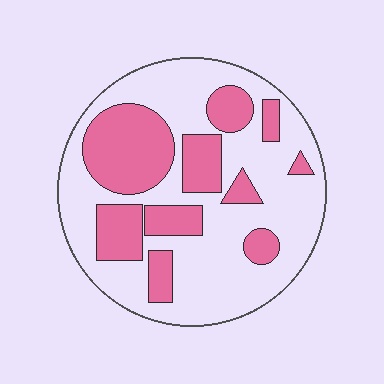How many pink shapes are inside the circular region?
10.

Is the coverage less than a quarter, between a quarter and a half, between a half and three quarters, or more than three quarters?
Between a quarter and a half.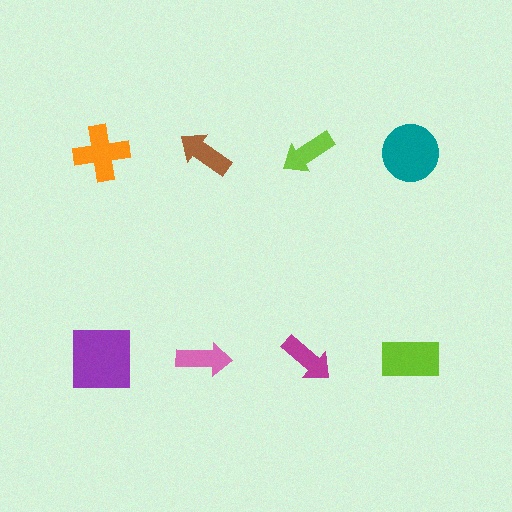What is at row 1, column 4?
A teal circle.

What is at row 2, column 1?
A purple square.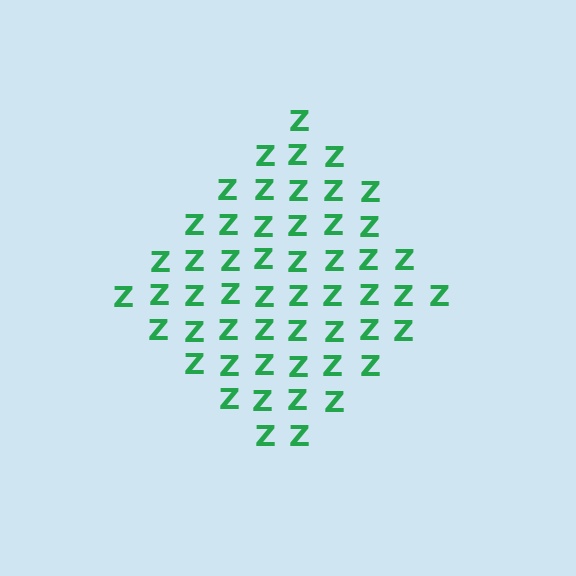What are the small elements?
The small elements are letter Z's.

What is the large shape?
The large shape is a diamond.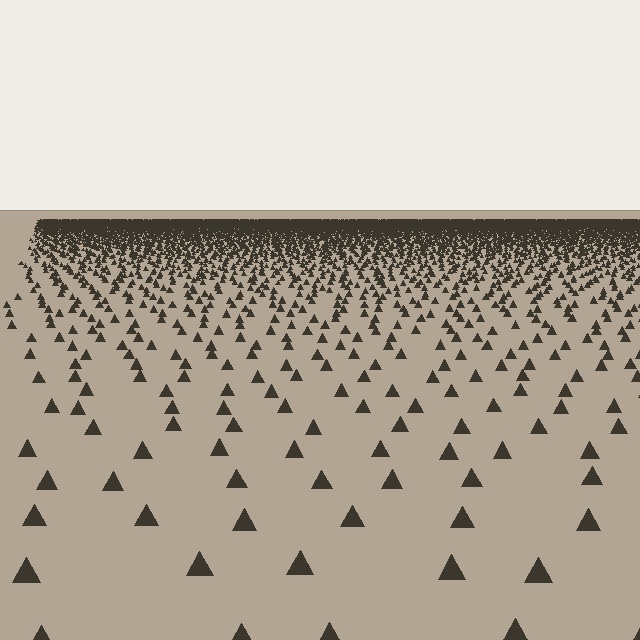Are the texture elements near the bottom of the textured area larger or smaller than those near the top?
Larger. Near the bottom, elements are closer to the viewer and appear at a bigger on-screen size.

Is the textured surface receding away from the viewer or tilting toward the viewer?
The surface is receding away from the viewer. Texture elements get smaller and denser toward the top.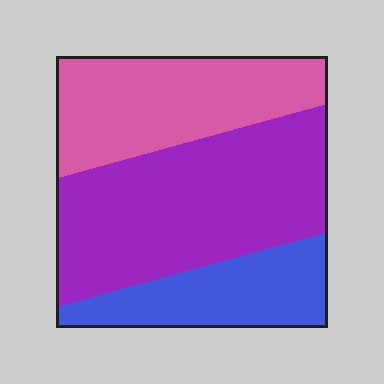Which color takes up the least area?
Blue, at roughly 20%.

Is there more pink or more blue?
Pink.